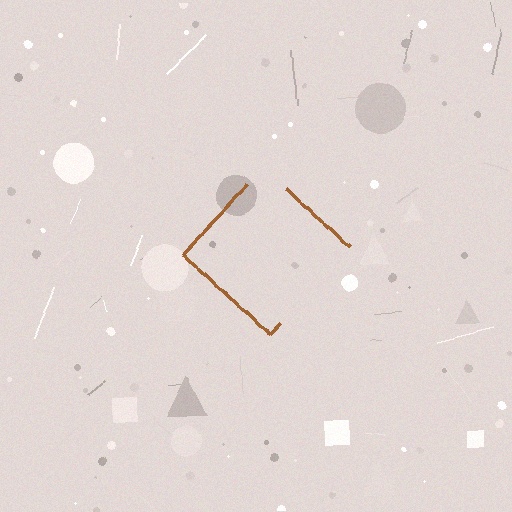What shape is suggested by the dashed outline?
The dashed outline suggests a diamond.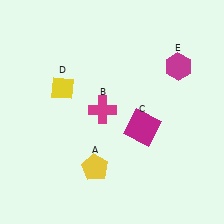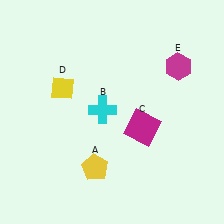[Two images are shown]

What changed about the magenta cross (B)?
In Image 1, B is magenta. In Image 2, it changed to cyan.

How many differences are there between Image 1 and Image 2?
There is 1 difference between the two images.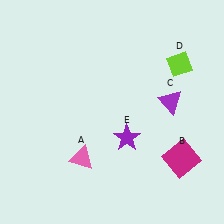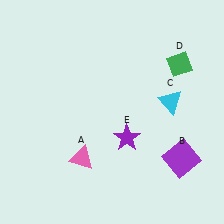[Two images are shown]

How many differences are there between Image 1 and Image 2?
There are 3 differences between the two images.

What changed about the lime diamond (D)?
In Image 1, D is lime. In Image 2, it changed to green.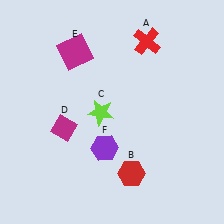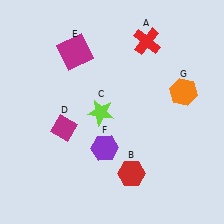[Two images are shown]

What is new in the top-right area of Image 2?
An orange hexagon (G) was added in the top-right area of Image 2.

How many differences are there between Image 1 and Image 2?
There is 1 difference between the two images.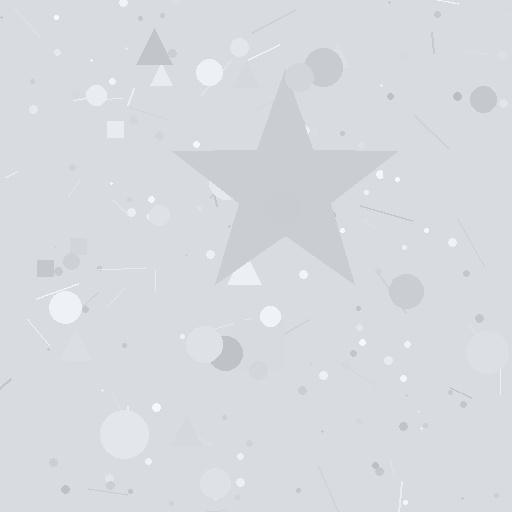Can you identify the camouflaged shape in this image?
The camouflaged shape is a star.